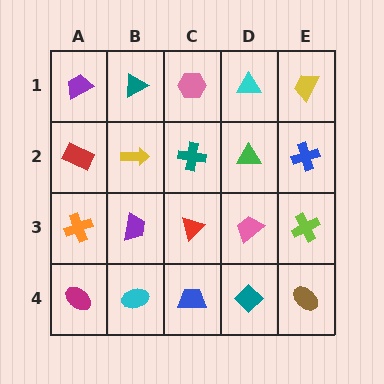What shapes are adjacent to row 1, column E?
A blue cross (row 2, column E), a cyan triangle (row 1, column D).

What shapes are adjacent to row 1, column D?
A green triangle (row 2, column D), a pink hexagon (row 1, column C), a yellow trapezoid (row 1, column E).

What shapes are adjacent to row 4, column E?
A lime cross (row 3, column E), a teal diamond (row 4, column D).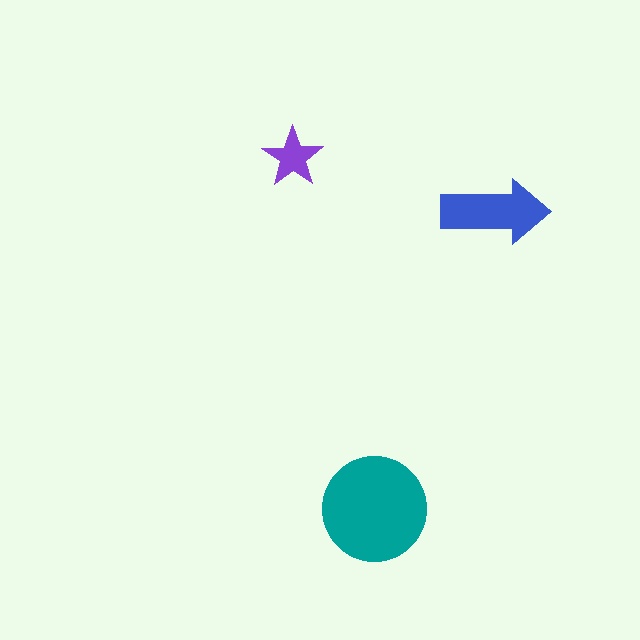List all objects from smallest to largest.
The purple star, the blue arrow, the teal circle.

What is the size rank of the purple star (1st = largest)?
3rd.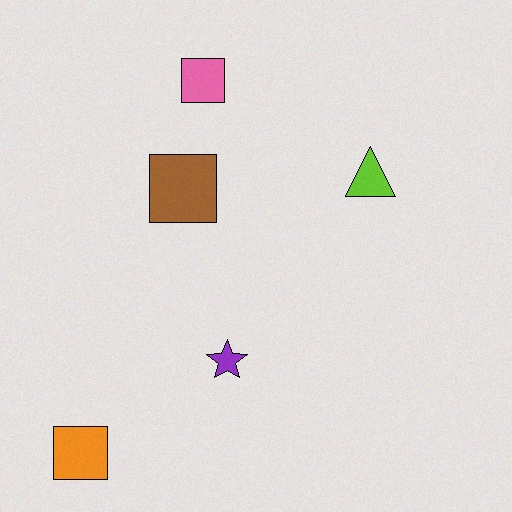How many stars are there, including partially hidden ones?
There is 1 star.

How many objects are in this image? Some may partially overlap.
There are 5 objects.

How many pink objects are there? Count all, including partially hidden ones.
There is 1 pink object.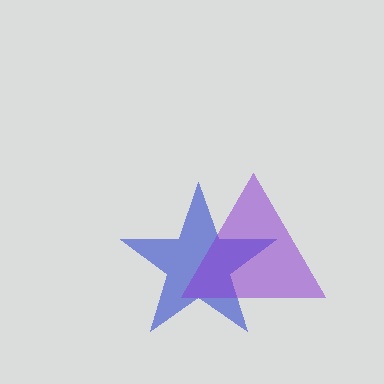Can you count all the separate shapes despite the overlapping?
Yes, there are 2 separate shapes.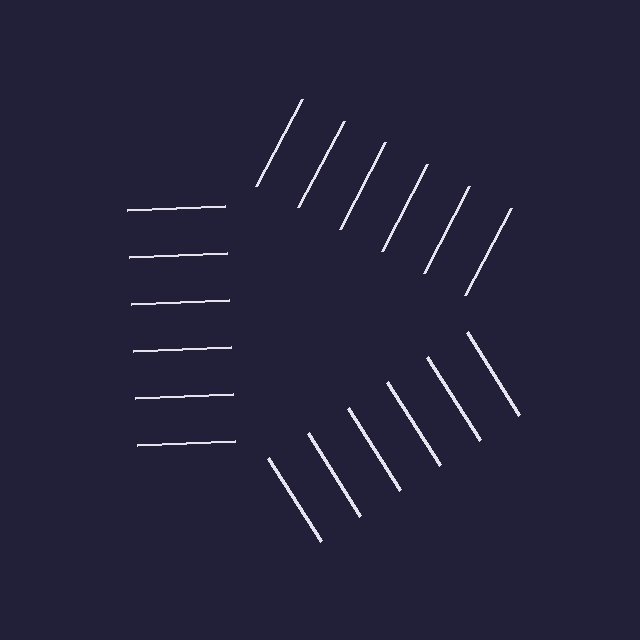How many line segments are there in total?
18 — 6 along each of the 3 edges.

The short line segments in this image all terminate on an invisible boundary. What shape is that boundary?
An illusory triangle — the line segments terminate on its edges but no continuous stroke is drawn.